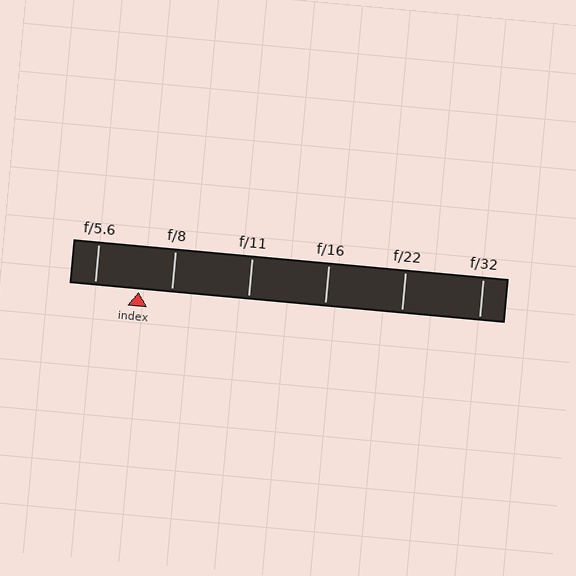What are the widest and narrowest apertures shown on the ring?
The widest aperture shown is f/5.6 and the narrowest is f/32.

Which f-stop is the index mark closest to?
The index mark is closest to f/8.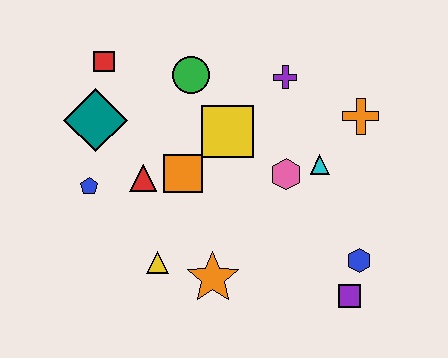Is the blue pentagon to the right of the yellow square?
No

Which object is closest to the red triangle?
The orange square is closest to the red triangle.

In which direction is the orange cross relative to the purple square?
The orange cross is above the purple square.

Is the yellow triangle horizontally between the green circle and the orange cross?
No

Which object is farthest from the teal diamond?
The purple square is farthest from the teal diamond.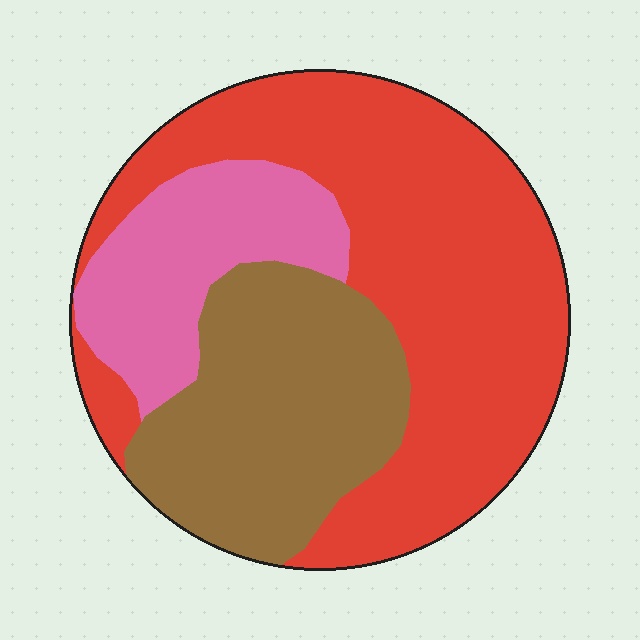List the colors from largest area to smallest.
From largest to smallest: red, brown, pink.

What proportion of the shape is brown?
Brown covers about 30% of the shape.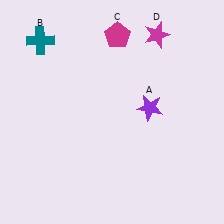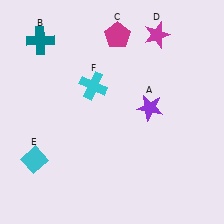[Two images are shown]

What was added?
A cyan diamond (E), a cyan cross (F) were added in Image 2.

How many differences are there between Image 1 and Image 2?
There are 2 differences between the two images.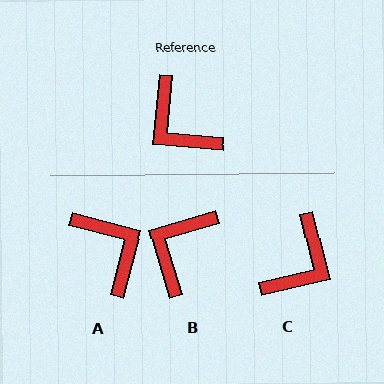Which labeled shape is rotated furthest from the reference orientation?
A, about 171 degrees away.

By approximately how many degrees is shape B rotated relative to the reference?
Approximately 68 degrees clockwise.